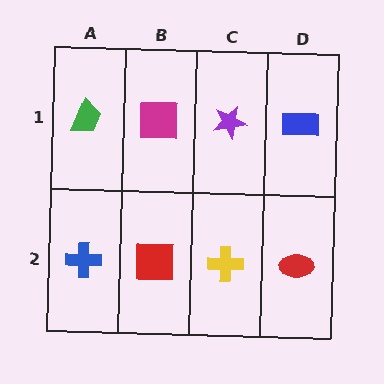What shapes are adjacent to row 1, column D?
A red ellipse (row 2, column D), a purple star (row 1, column C).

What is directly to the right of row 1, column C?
A blue rectangle.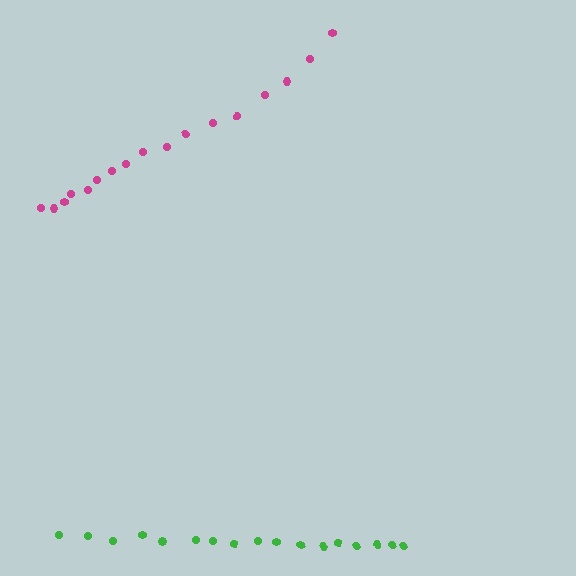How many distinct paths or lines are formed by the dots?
There are 2 distinct paths.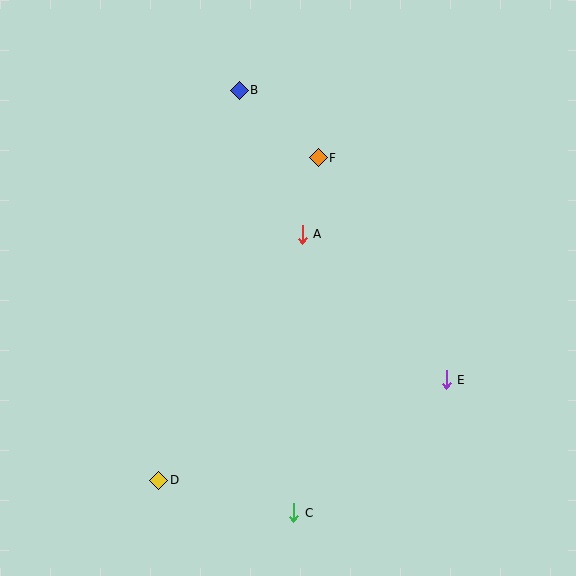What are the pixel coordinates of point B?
Point B is at (239, 90).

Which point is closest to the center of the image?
Point A at (302, 234) is closest to the center.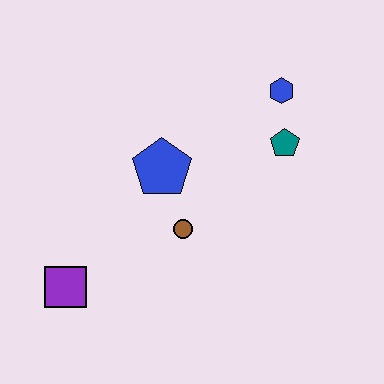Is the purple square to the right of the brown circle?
No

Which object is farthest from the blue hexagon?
The purple square is farthest from the blue hexagon.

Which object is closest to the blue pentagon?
The brown circle is closest to the blue pentagon.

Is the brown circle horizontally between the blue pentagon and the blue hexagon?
Yes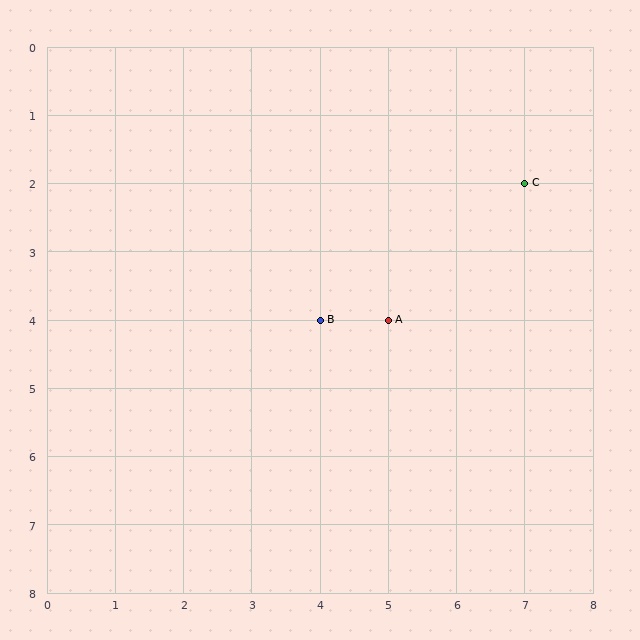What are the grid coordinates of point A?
Point A is at grid coordinates (5, 4).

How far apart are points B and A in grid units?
Points B and A are 1 column apart.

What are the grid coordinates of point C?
Point C is at grid coordinates (7, 2).